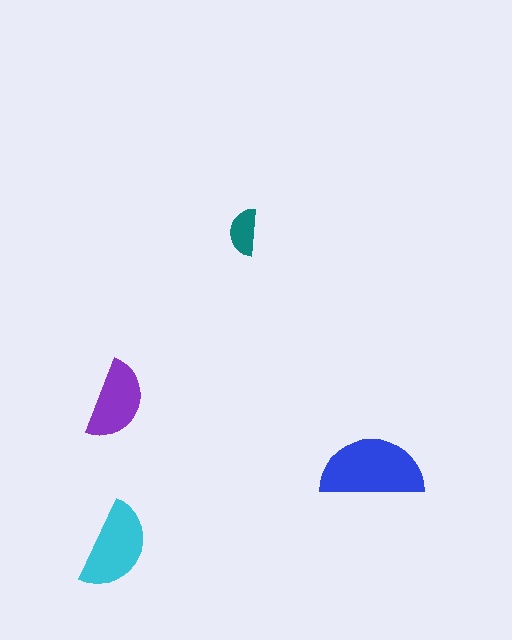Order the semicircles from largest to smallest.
the blue one, the cyan one, the purple one, the teal one.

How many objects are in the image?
There are 4 objects in the image.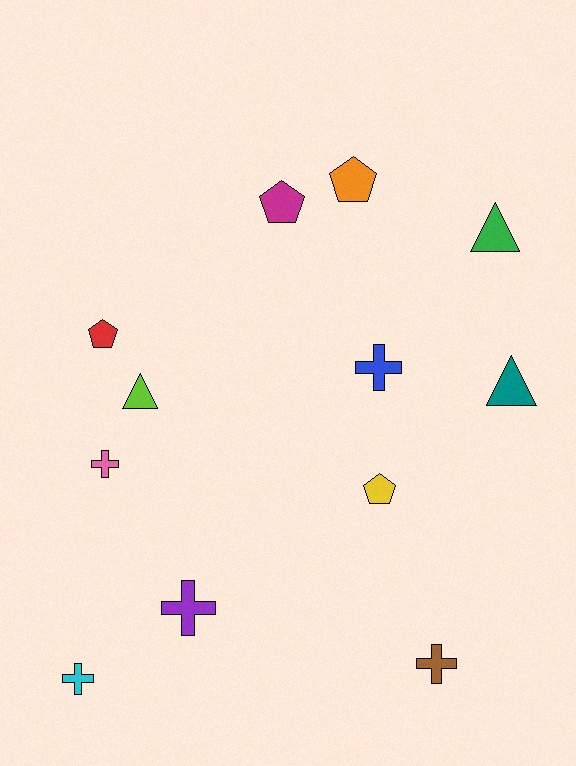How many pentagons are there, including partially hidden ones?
There are 4 pentagons.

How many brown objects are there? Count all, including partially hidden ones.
There is 1 brown object.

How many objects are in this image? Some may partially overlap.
There are 12 objects.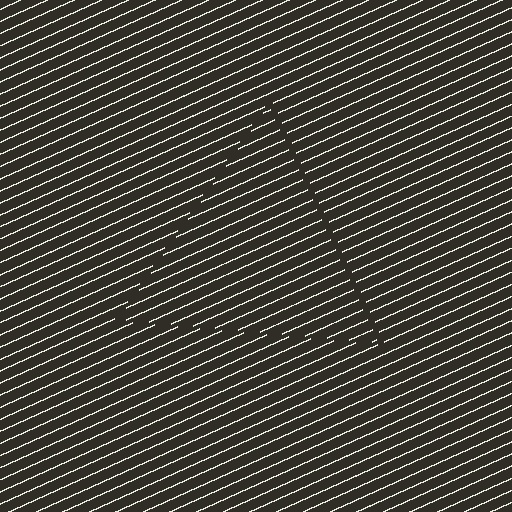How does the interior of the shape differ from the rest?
The interior of the shape contains the same grating, shifted by half a period — the contour is defined by the phase discontinuity where line-ends from the inner and outer gratings abut.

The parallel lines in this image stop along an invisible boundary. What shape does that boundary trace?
An illusory triangle. The interior of the shape contains the same grating, shifted by half a period — the contour is defined by the phase discontinuity where line-ends from the inner and outer gratings abut.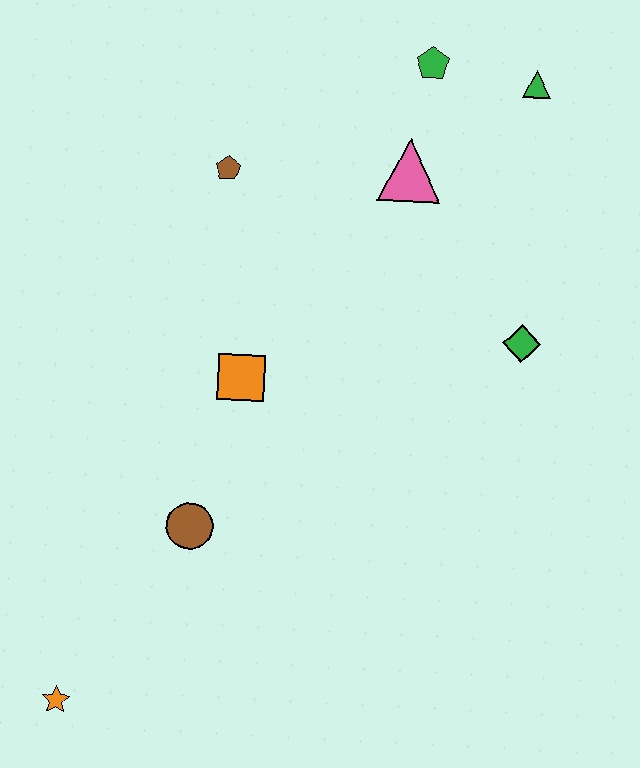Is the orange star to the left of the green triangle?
Yes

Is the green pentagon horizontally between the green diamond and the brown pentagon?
Yes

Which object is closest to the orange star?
The brown circle is closest to the orange star.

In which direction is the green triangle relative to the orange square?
The green triangle is above the orange square.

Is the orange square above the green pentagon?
No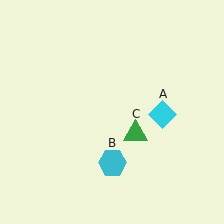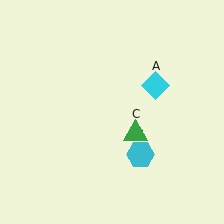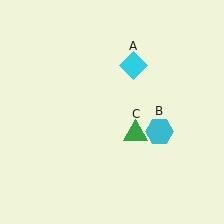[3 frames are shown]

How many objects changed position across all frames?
2 objects changed position: cyan diamond (object A), cyan hexagon (object B).